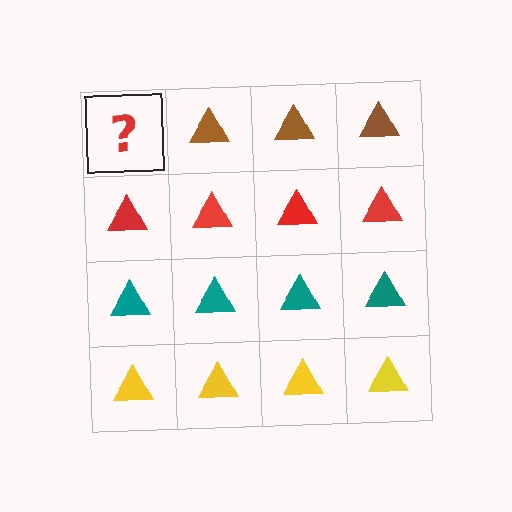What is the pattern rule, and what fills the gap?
The rule is that each row has a consistent color. The gap should be filled with a brown triangle.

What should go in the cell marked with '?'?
The missing cell should contain a brown triangle.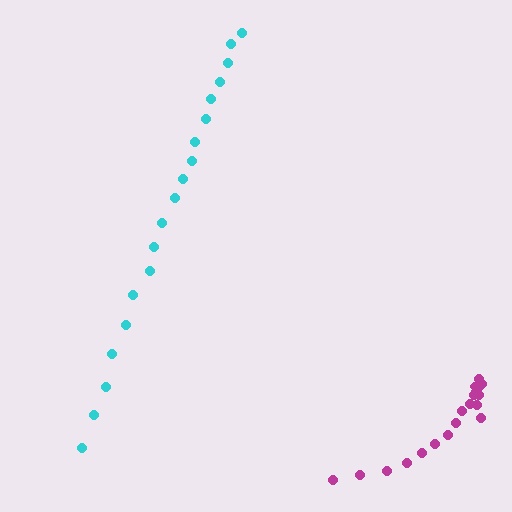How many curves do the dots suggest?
There are 2 distinct paths.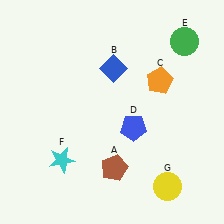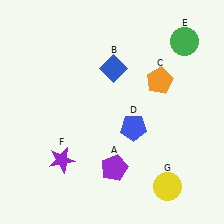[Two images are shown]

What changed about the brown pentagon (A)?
In Image 1, A is brown. In Image 2, it changed to purple.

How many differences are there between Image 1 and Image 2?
There are 2 differences between the two images.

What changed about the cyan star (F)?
In Image 1, F is cyan. In Image 2, it changed to purple.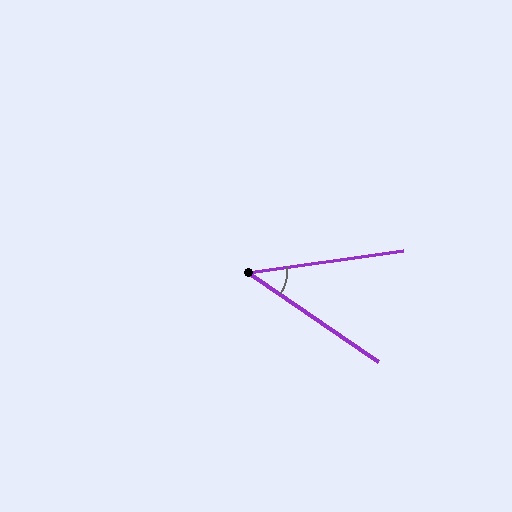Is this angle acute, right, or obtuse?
It is acute.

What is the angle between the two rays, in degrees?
Approximately 42 degrees.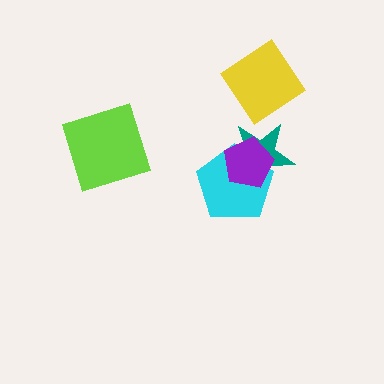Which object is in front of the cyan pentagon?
The purple pentagon is in front of the cyan pentagon.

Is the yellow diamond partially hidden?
No, no other shape covers it.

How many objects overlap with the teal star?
2 objects overlap with the teal star.